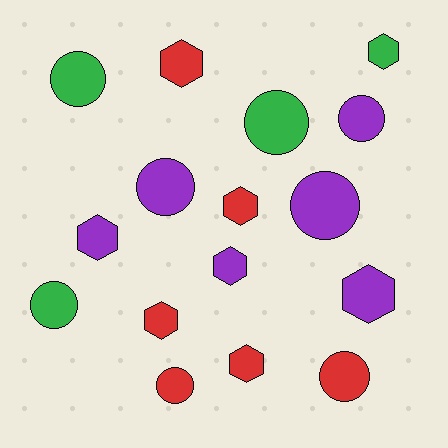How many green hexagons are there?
There is 1 green hexagon.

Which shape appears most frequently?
Hexagon, with 8 objects.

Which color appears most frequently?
Red, with 6 objects.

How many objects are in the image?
There are 16 objects.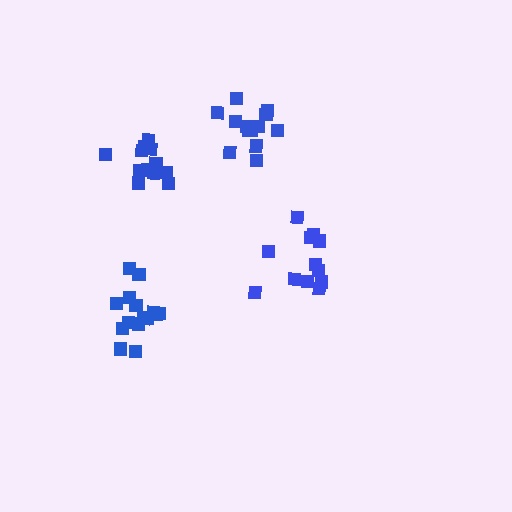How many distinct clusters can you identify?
There are 4 distinct clusters.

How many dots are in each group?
Group 1: 15 dots, Group 2: 13 dots, Group 3: 12 dots, Group 4: 14 dots (54 total).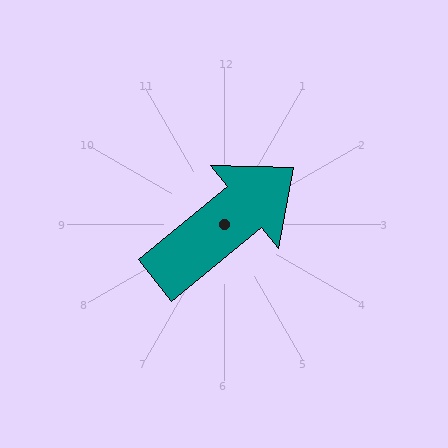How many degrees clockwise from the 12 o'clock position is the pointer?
Approximately 51 degrees.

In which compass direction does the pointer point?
Northeast.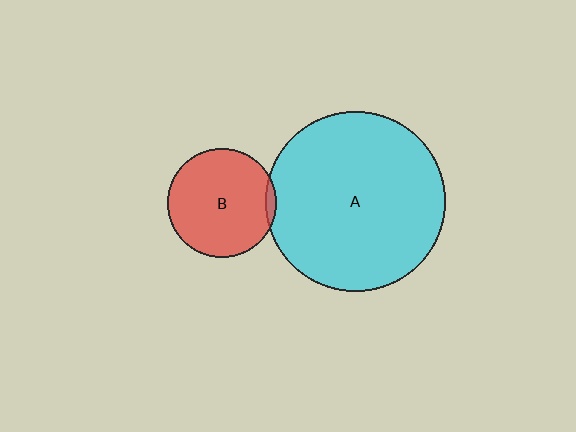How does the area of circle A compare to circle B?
Approximately 2.7 times.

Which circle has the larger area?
Circle A (cyan).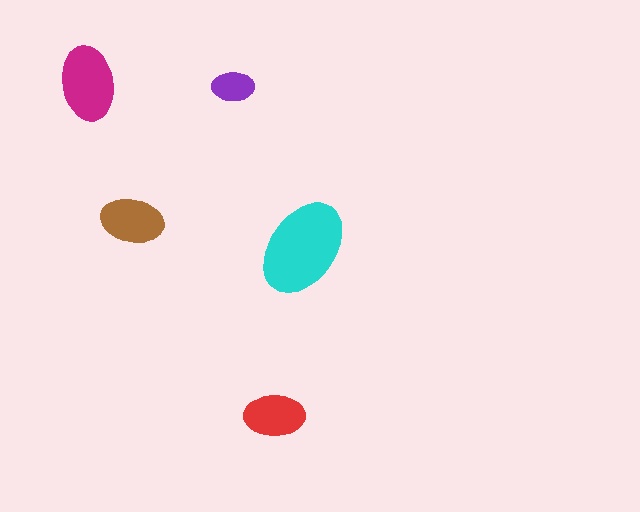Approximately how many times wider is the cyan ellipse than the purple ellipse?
About 2.5 times wider.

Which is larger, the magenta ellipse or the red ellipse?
The magenta one.